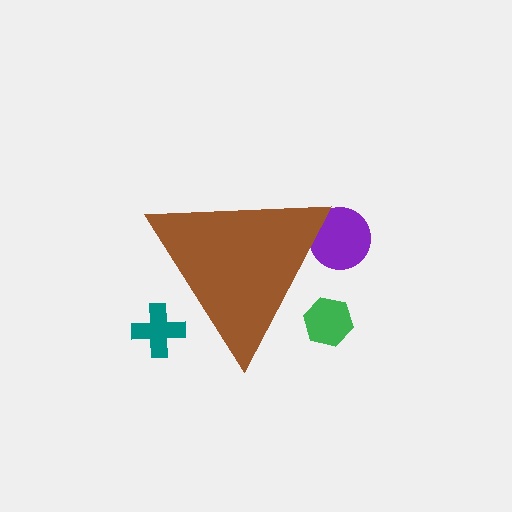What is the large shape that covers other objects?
A brown triangle.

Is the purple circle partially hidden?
Yes, the purple circle is partially hidden behind the brown triangle.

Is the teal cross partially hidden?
Yes, the teal cross is partially hidden behind the brown triangle.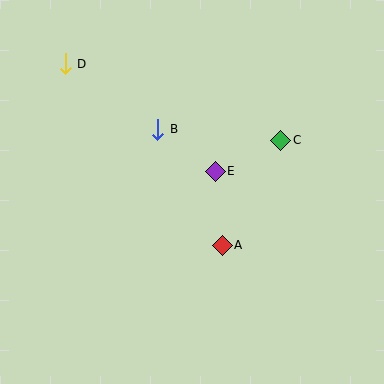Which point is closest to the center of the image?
Point E at (215, 171) is closest to the center.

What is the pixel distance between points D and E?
The distance between D and E is 185 pixels.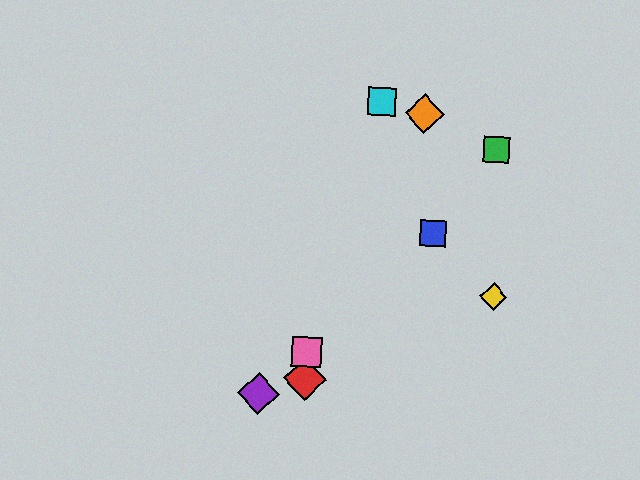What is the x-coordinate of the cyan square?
The cyan square is at x≈382.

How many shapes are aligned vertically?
2 shapes (the red diamond, the pink square) are aligned vertically.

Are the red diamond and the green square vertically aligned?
No, the red diamond is at x≈305 and the green square is at x≈496.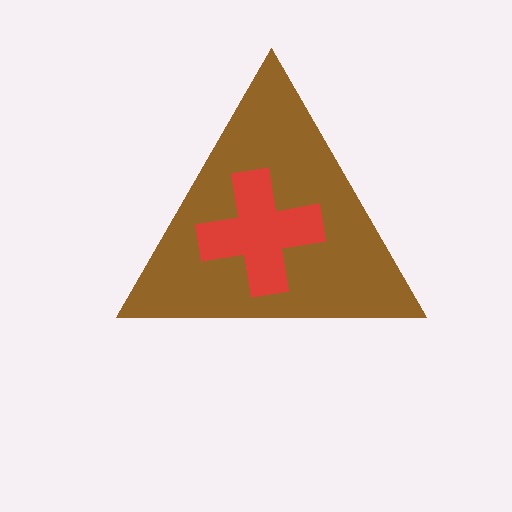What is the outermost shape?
The brown triangle.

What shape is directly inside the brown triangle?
The red cross.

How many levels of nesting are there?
2.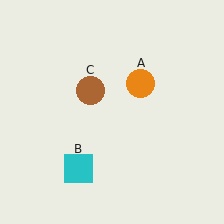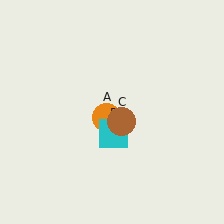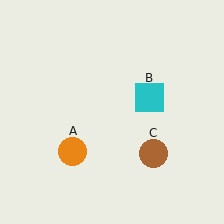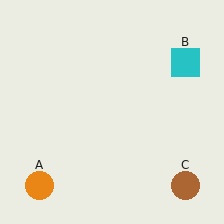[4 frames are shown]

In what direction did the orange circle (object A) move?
The orange circle (object A) moved down and to the left.